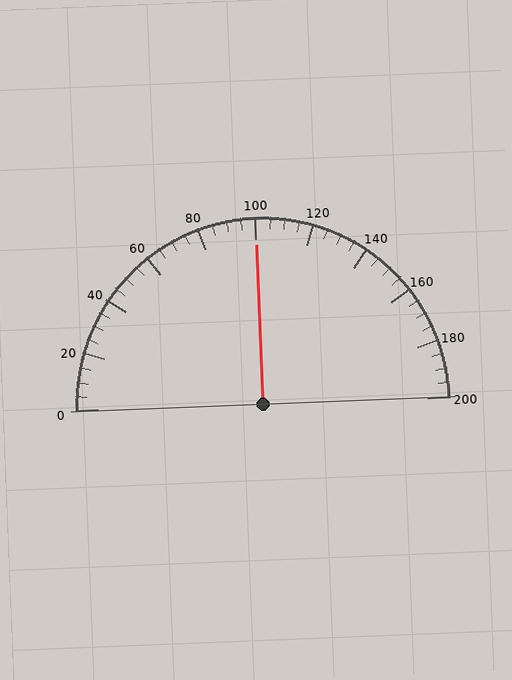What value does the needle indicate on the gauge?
The needle indicates approximately 100.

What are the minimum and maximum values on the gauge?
The gauge ranges from 0 to 200.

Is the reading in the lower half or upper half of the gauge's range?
The reading is in the upper half of the range (0 to 200).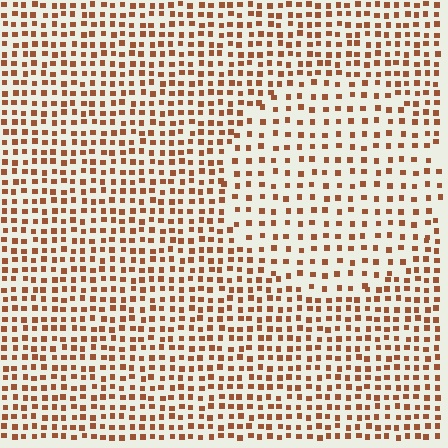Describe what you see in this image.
The image contains small brown elements arranged at two different densities. A circle-shaped region is visible where the elements are less densely packed than the surrounding area.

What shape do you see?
I see a circle.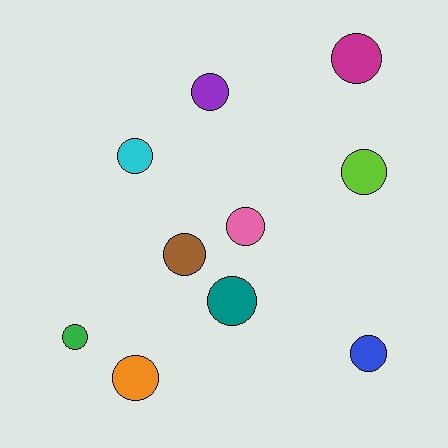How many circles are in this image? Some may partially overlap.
There are 10 circles.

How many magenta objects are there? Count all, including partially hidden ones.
There is 1 magenta object.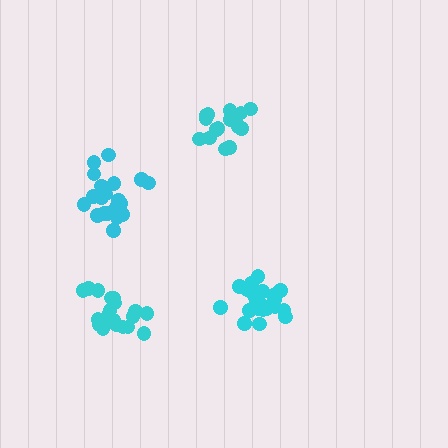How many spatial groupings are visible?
There are 4 spatial groupings.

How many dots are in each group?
Group 1: 15 dots, Group 2: 21 dots, Group 3: 21 dots, Group 4: 19 dots (76 total).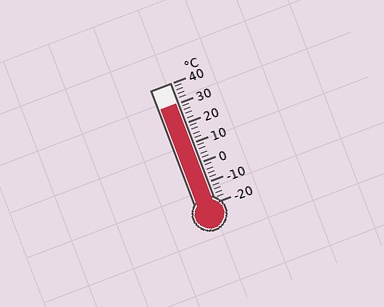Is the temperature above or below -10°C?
The temperature is above -10°C.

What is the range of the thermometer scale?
The thermometer scale ranges from -20°C to 40°C.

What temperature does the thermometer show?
The thermometer shows approximately 30°C.